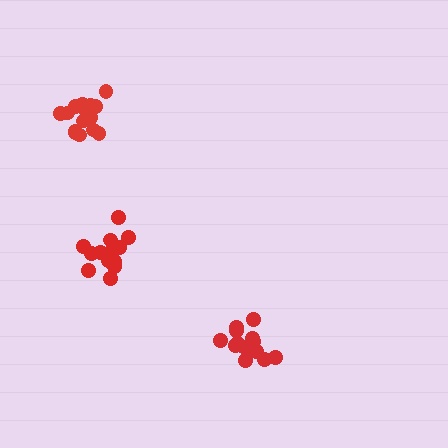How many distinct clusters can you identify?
There are 3 distinct clusters.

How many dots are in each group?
Group 1: 13 dots, Group 2: 15 dots, Group 3: 16 dots (44 total).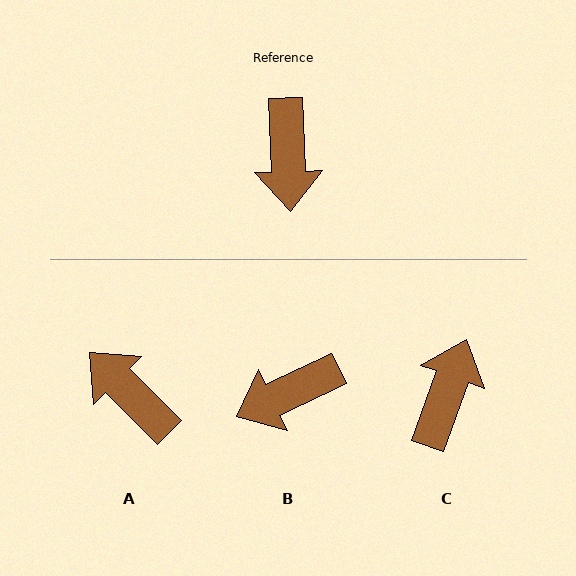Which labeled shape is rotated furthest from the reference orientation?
C, about 158 degrees away.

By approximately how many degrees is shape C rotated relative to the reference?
Approximately 158 degrees counter-clockwise.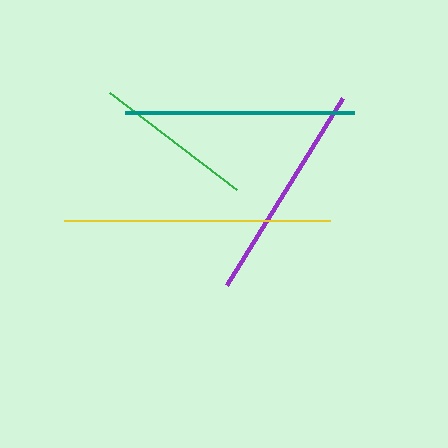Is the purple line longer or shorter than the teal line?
The teal line is longer than the purple line.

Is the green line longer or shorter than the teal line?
The teal line is longer than the green line.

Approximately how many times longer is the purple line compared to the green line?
The purple line is approximately 1.4 times the length of the green line.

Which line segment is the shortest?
The green line is the shortest at approximately 161 pixels.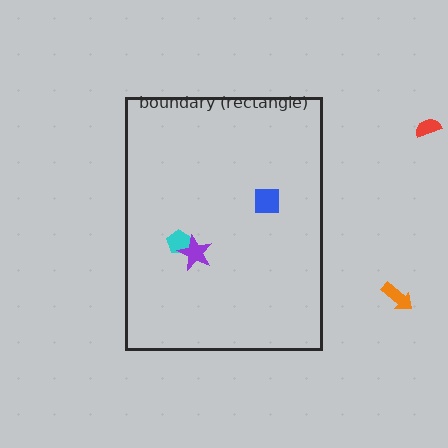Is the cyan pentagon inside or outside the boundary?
Inside.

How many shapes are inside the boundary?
3 inside, 2 outside.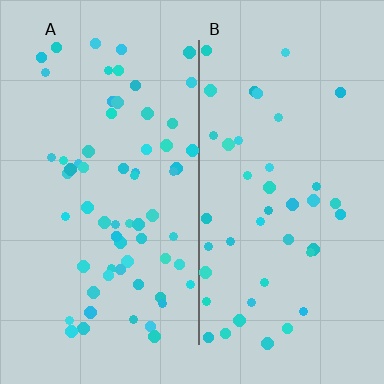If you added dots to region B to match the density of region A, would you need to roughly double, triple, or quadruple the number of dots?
Approximately double.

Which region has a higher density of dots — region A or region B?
A (the left).